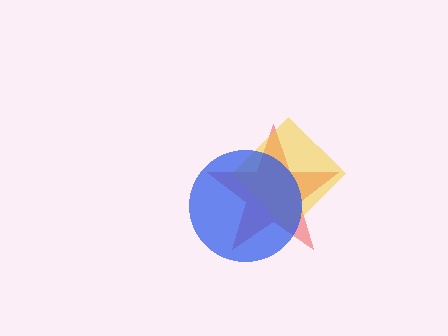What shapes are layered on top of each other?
The layered shapes are: a red star, a yellow diamond, a blue circle.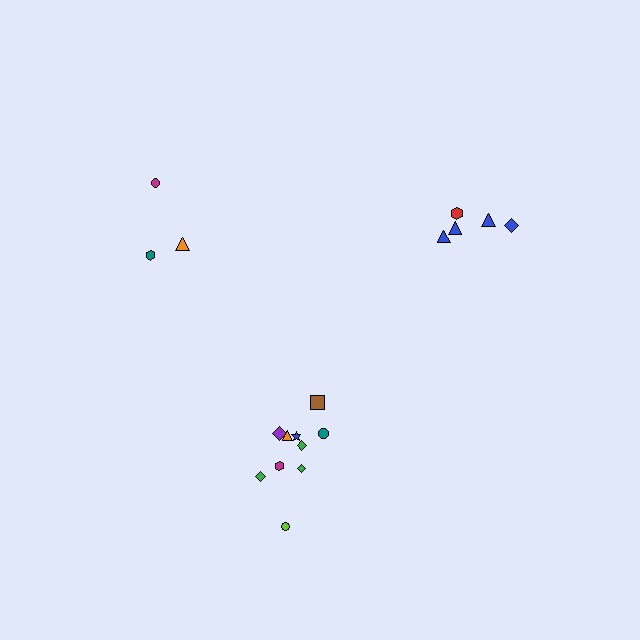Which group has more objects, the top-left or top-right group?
The top-right group.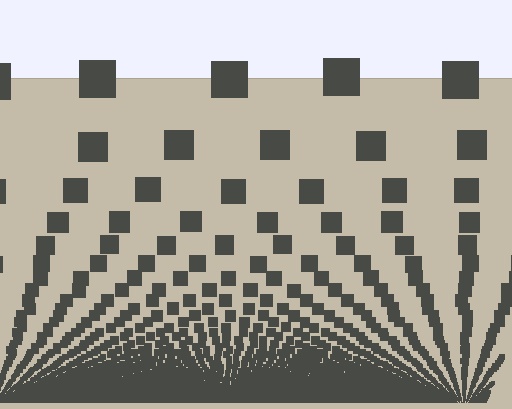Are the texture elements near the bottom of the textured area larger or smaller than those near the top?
Smaller. The gradient is inverted — elements near the bottom are smaller and denser.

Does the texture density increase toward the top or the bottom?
Density increases toward the bottom.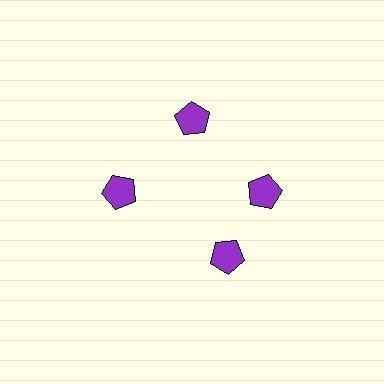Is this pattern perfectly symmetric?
No. The 4 purple pentagons are arranged in a ring, but one element near the 6 o'clock position is rotated out of alignment along the ring, breaking the 4-fold rotational symmetry.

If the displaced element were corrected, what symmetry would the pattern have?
It would have 4-fold rotational symmetry — the pattern would map onto itself every 90 degrees.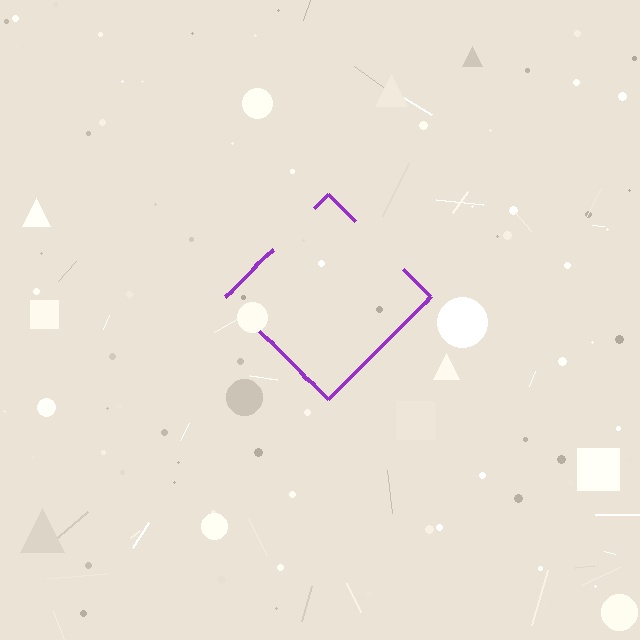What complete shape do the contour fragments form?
The contour fragments form a diamond.